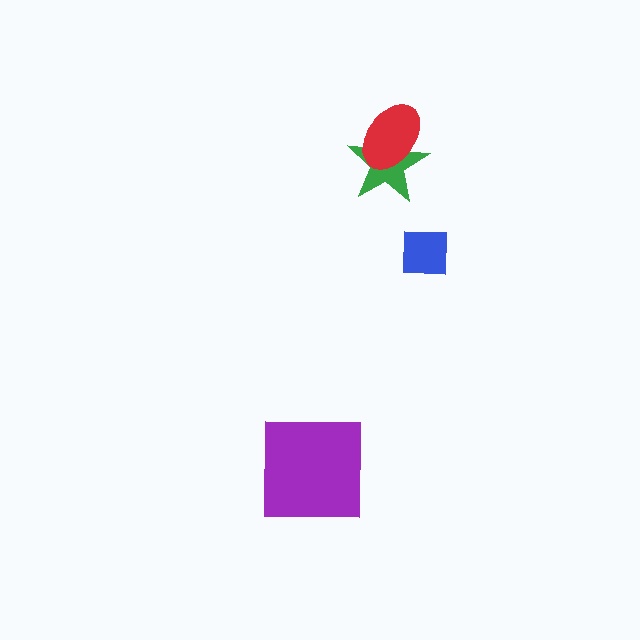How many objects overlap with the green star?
1 object overlaps with the green star.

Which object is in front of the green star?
The red ellipse is in front of the green star.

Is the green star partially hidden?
Yes, it is partially covered by another shape.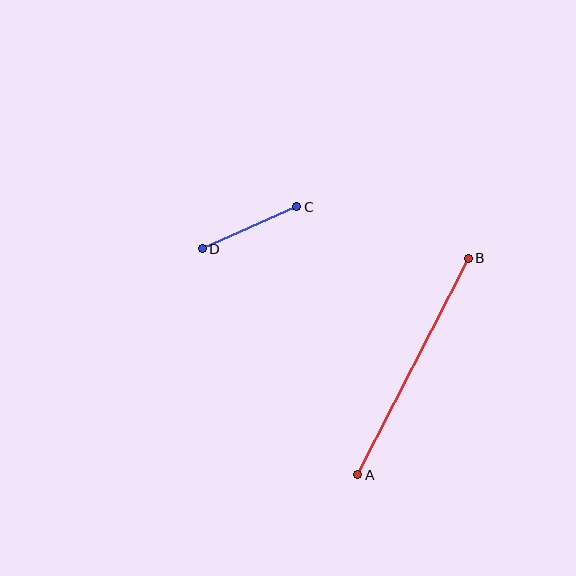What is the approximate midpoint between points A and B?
The midpoint is at approximately (413, 367) pixels.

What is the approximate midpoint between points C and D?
The midpoint is at approximately (250, 228) pixels.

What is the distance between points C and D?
The distance is approximately 104 pixels.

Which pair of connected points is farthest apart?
Points A and B are farthest apart.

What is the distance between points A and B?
The distance is approximately 243 pixels.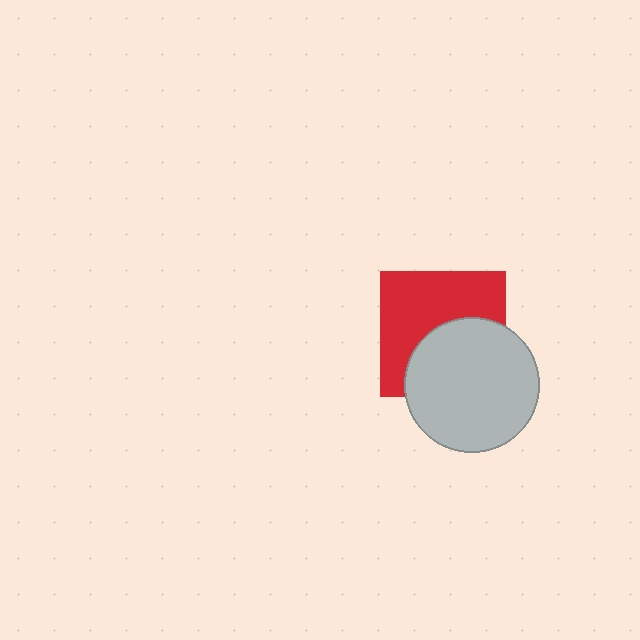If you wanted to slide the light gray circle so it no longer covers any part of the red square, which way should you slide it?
Slide it down — that is the most direct way to separate the two shapes.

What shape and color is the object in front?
The object in front is a light gray circle.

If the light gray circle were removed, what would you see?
You would see the complete red square.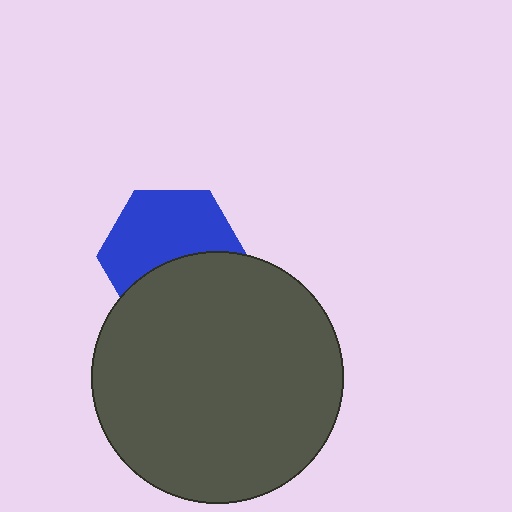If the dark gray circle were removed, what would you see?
You would see the complete blue hexagon.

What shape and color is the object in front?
The object in front is a dark gray circle.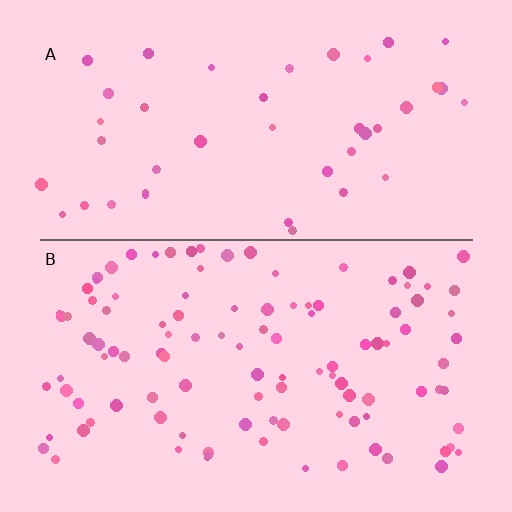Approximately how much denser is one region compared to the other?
Approximately 2.6× — region B over region A.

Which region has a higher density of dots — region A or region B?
B (the bottom).